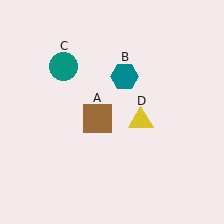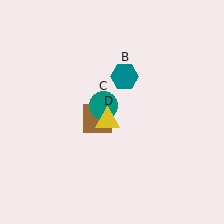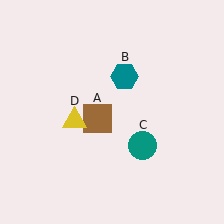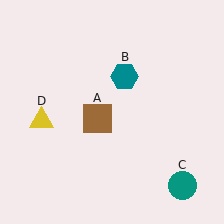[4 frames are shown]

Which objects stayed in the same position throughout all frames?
Brown square (object A) and teal hexagon (object B) remained stationary.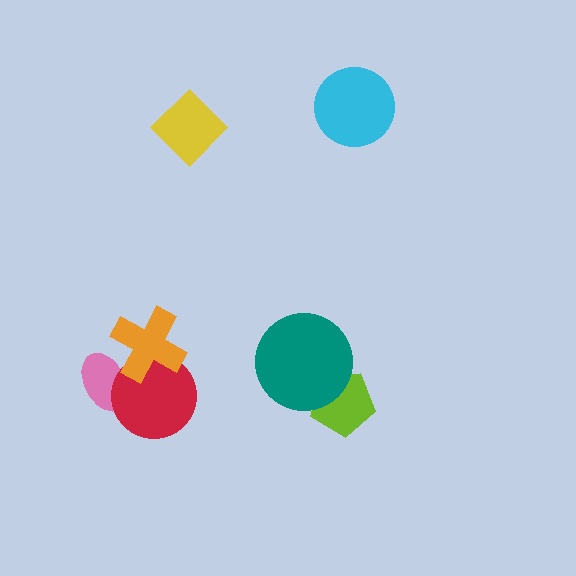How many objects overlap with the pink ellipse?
2 objects overlap with the pink ellipse.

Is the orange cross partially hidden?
No, no other shape covers it.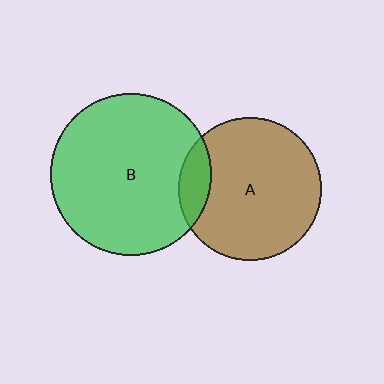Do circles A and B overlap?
Yes.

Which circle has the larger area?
Circle B (green).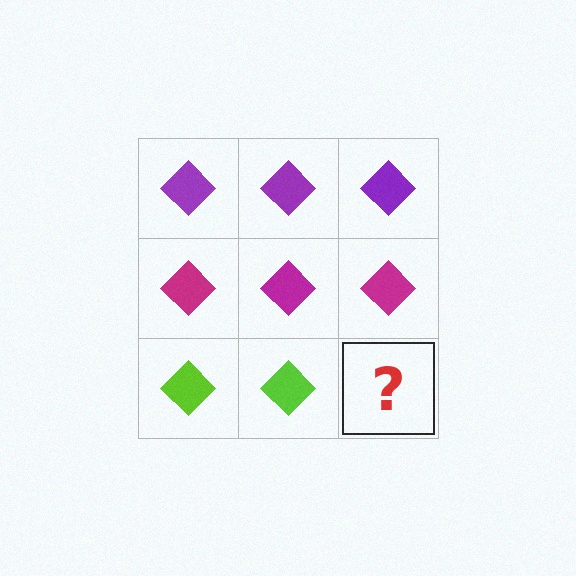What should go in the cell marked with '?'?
The missing cell should contain a lime diamond.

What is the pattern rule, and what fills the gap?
The rule is that each row has a consistent color. The gap should be filled with a lime diamond.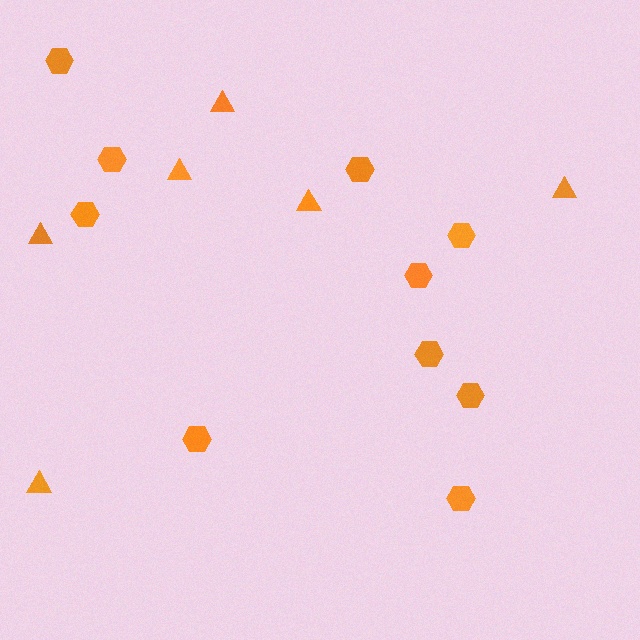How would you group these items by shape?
There are 2 groups: one group of triangles (6) and one group of hexagons (10).